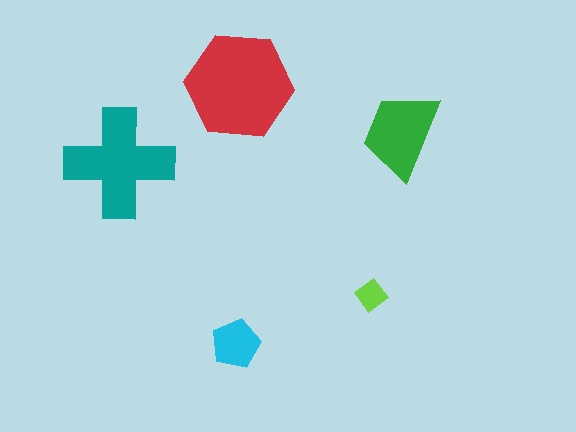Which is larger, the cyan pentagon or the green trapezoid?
The green trapezoid.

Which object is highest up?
The red hexagon is topmost.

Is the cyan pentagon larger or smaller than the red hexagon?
Smaller.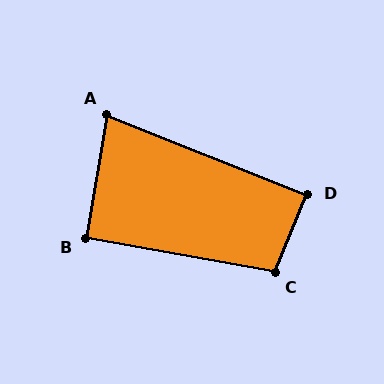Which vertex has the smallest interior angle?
A, at approximately 78 degrees.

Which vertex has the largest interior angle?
C, at approximately 102 degrees.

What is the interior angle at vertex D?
Approximately 89 degrees (approximately right).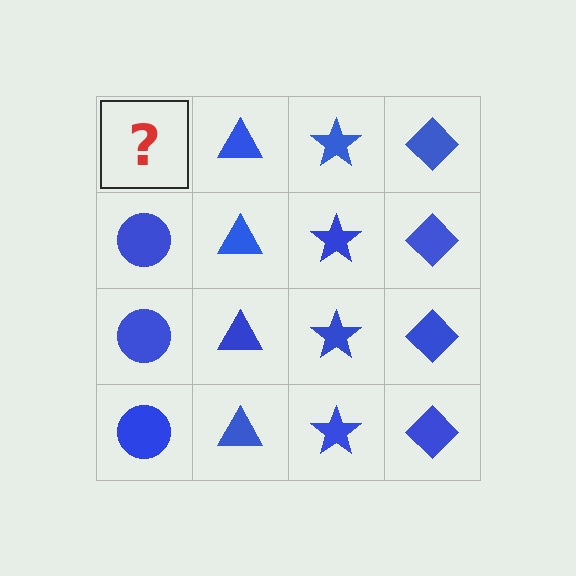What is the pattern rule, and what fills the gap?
The rule is that each column has a consistent shape. The gap should be filled with a blue circle.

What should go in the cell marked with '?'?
The missing cell should contain a blue circle.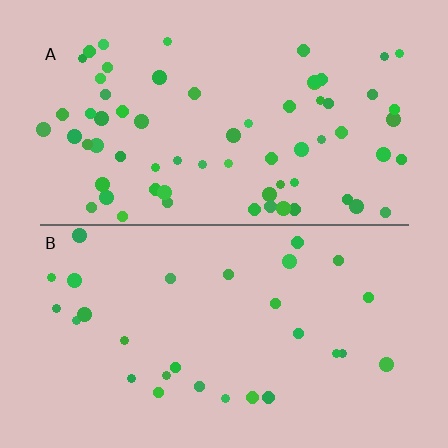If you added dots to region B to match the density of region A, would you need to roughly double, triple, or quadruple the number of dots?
Approximately double.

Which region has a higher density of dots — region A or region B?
A (the top).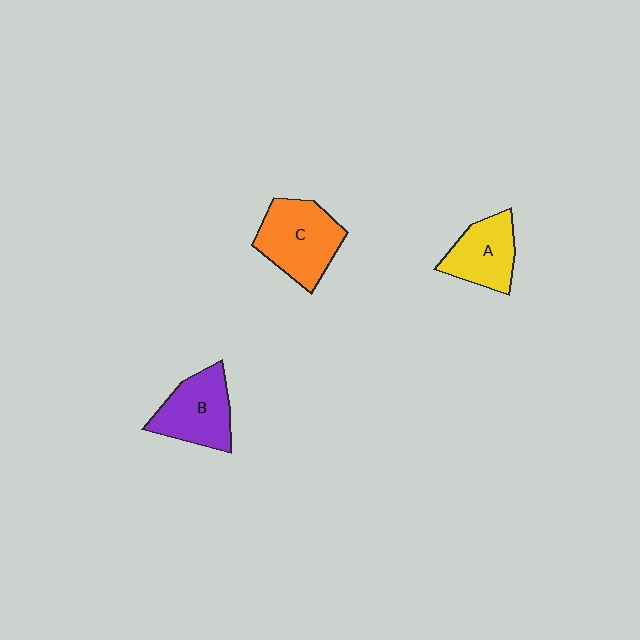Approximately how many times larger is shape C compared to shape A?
Approximately 1.3 times.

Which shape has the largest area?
Shape C (orange).